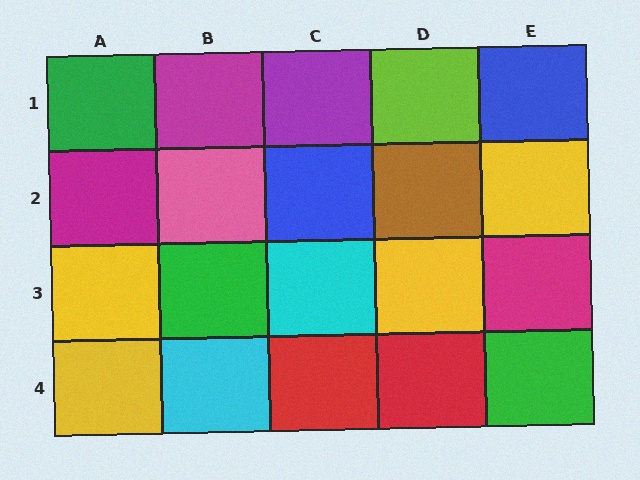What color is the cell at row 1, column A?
Green.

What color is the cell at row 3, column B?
Green.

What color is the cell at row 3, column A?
Yellow.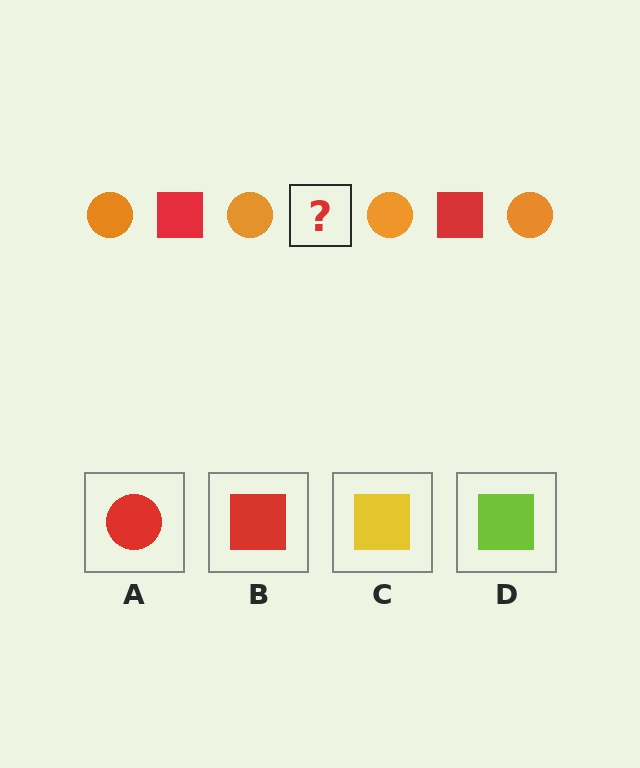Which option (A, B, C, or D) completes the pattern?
B.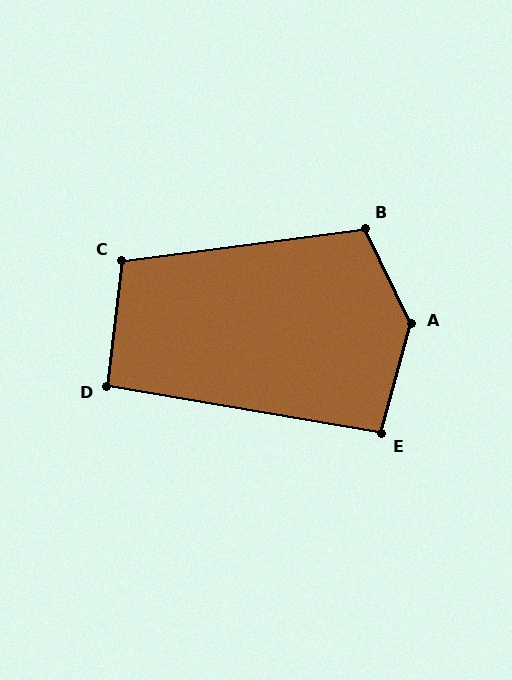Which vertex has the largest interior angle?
A, at approximately 139 degrees.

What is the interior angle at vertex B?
Approximately 108 degrees (obtuse).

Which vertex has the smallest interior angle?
D, at approximately 93 degrees.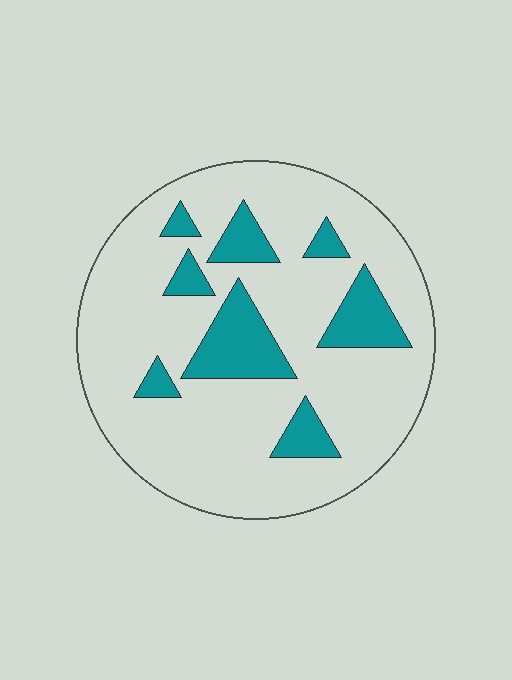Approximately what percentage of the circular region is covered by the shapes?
Approximately 20%.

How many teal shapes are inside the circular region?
8.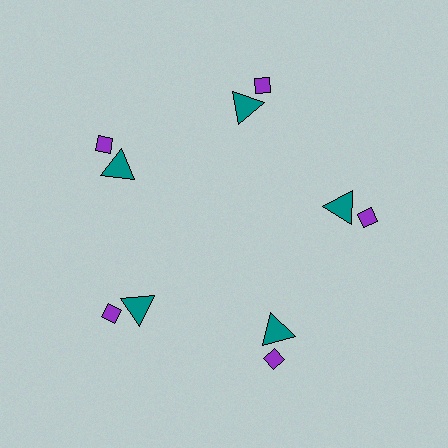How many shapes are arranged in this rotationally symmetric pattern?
There are 10 shapes, arranged in 5 groups of 2.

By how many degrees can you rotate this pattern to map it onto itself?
The pattern maps onto itself every 72 degrees of rotation.